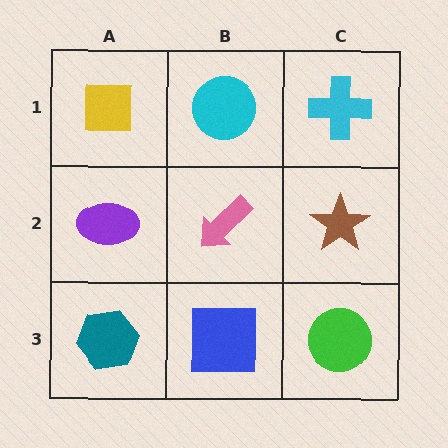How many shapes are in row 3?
3 shapes.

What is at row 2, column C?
A brown star.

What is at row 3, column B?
A blue square.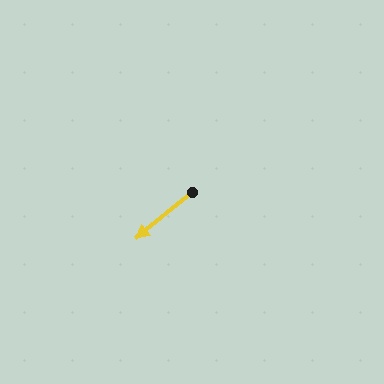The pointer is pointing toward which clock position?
Roughly 8 o'clock.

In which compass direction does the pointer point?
Southwest.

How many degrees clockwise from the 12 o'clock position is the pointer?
Approximately 231 degrees.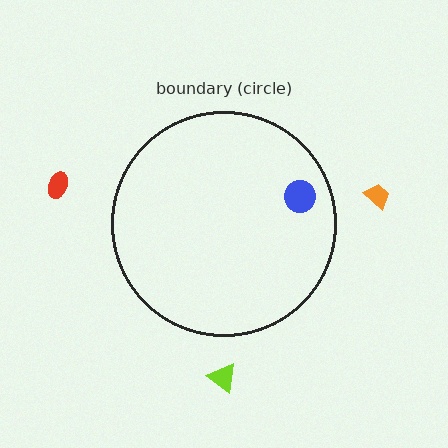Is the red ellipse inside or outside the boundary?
Outside.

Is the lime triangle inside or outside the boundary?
Outside.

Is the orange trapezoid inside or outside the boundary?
Outside.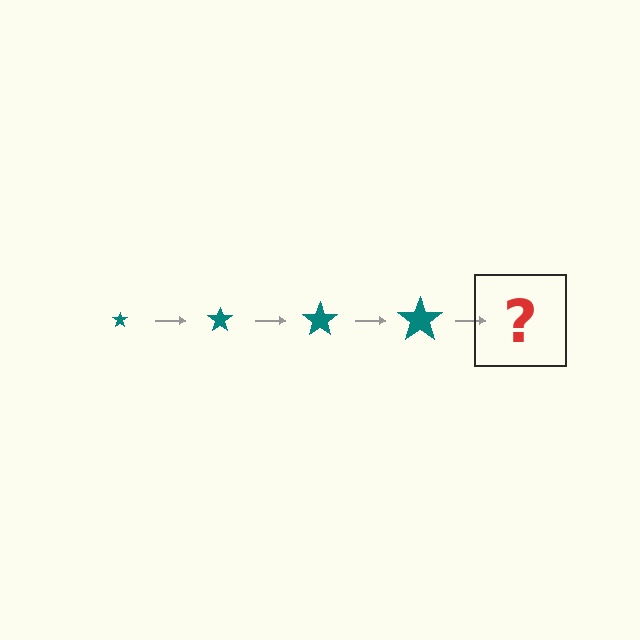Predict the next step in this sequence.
The next step is a teal star, larger than the previous one.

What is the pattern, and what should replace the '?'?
The pattern is that the star gets progressively larger each step. The '?' should be a teal star, larger than the previous one.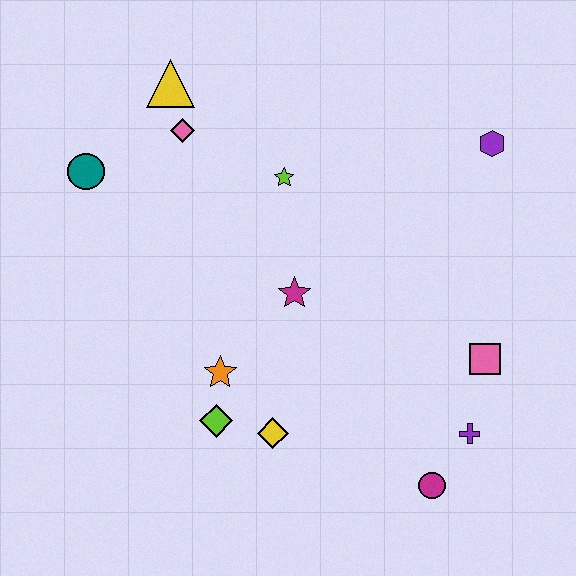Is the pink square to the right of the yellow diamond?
Yes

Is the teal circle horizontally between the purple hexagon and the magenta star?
No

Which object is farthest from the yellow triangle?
The magenta circle is farthest from the yellow triangle.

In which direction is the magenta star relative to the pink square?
The magenta star is to the left of the pink square.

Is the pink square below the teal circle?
Yes